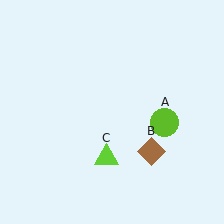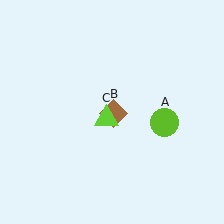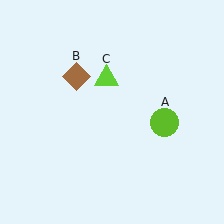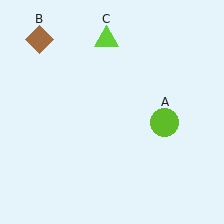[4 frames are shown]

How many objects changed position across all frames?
2 objects changed position: brown diamond (object B), lime triangle (object C).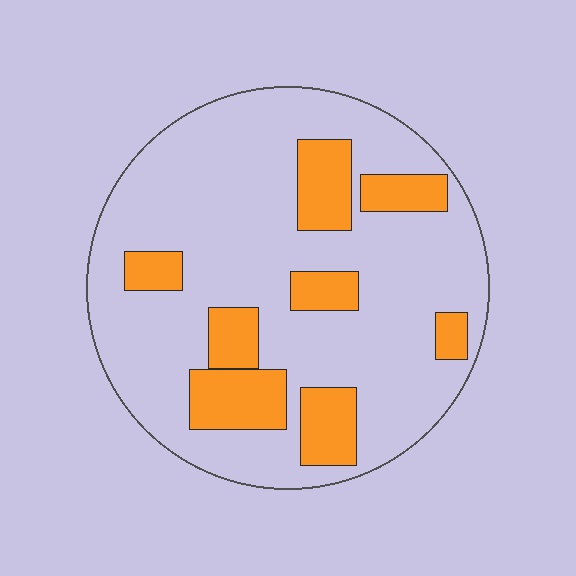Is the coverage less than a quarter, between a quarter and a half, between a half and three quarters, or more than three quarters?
Less than a quarter.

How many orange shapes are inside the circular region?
8.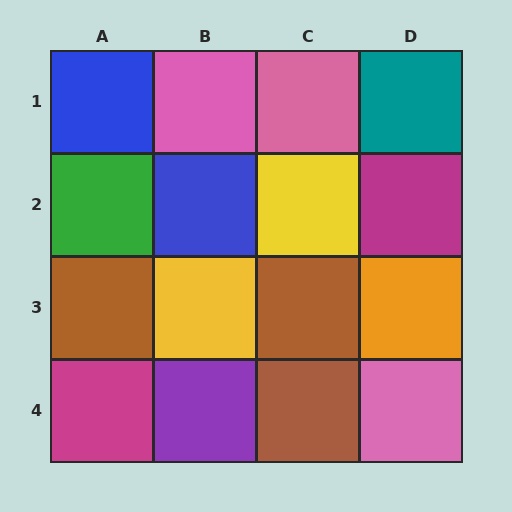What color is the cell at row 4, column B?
Purple.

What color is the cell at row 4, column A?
Magenta.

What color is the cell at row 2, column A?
Green.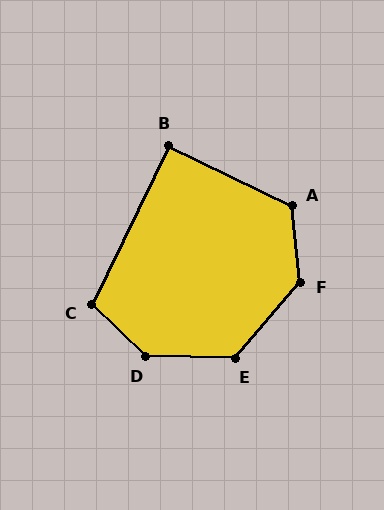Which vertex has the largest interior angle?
D, at approximately 136 degrees.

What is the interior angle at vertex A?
Approximately 122 degrees (obtuse).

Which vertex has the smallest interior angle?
B, at approximately 90 degrees.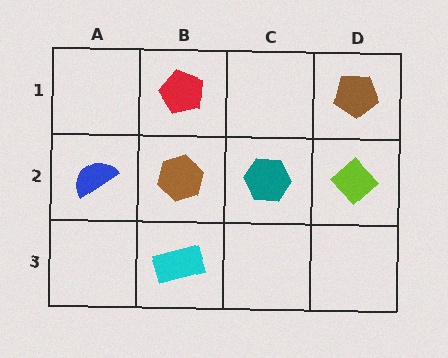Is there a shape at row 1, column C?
No, that cell is empty.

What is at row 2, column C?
A teal hexagon.